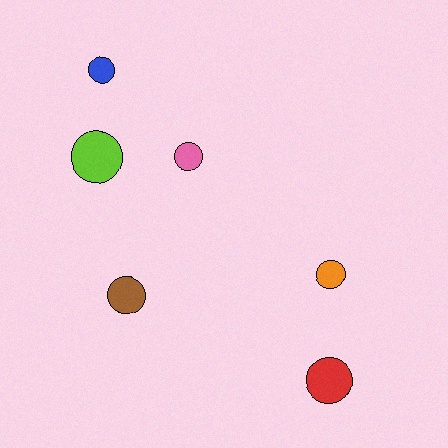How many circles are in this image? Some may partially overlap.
There are 6 circles.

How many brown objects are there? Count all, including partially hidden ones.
There is 1 brown object.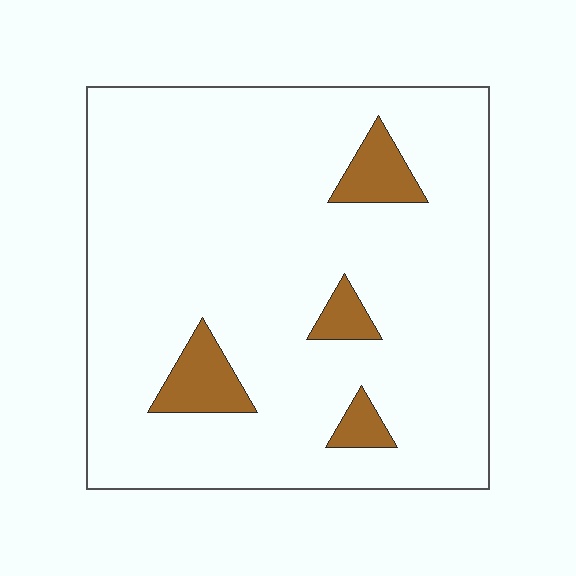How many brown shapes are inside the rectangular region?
4.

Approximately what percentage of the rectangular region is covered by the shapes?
Approximately 10%.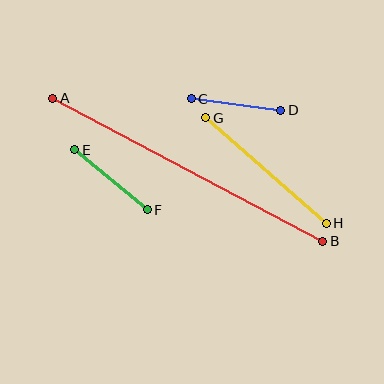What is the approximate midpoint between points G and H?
The midpoint is at approximately (266, 170) pixels.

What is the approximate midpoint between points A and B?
The midpoint is at approximately (188, 170) pixels.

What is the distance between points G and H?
The distance is approximately 160 pixels.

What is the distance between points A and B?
The distance is approximately 306 pixels.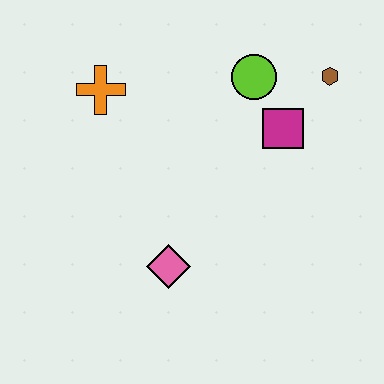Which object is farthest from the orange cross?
The brown hexagon is farthest from the orange cross.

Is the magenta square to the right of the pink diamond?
Yes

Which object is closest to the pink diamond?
The magenta square is closest to the pink diamond.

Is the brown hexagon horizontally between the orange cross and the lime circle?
No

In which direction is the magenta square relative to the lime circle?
The magenta square is below the lime circle.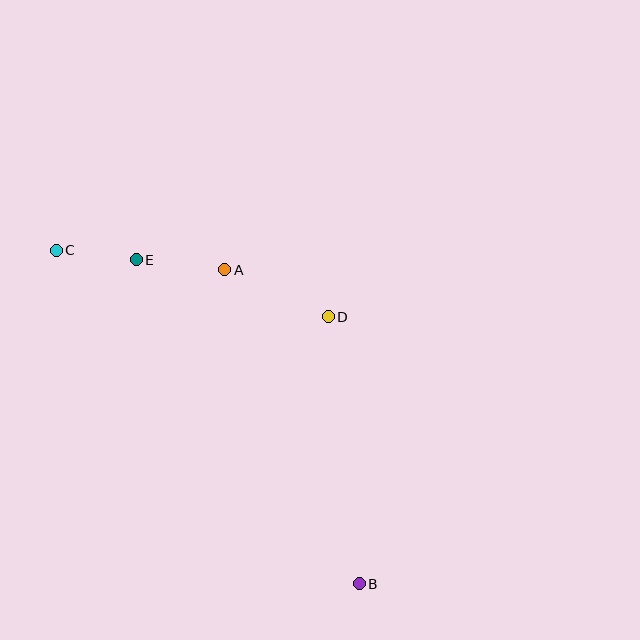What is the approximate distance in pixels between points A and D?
The distance between A and D is approximately 114 pixels.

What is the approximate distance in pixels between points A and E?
The distance between A and E is approximately 89 pixels.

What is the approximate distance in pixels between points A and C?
The distance between A and C is approximately 169 pixels.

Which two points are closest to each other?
Points C and E are closest to each other.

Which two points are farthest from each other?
Points B and C are farthest from each other.